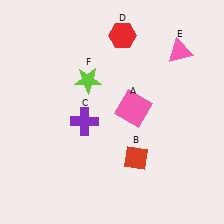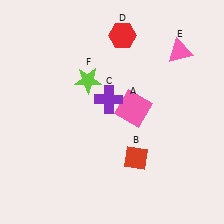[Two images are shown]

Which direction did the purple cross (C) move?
The purple cross (C) moved right.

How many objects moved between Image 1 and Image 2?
1 object moved between the two images.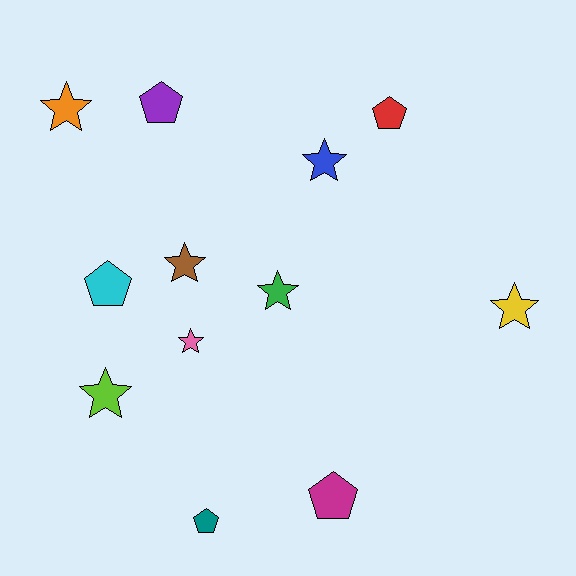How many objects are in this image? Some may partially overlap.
There are 12 objects.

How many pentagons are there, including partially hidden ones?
There are 5 pentagons.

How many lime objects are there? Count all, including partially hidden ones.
There is 1 lime object.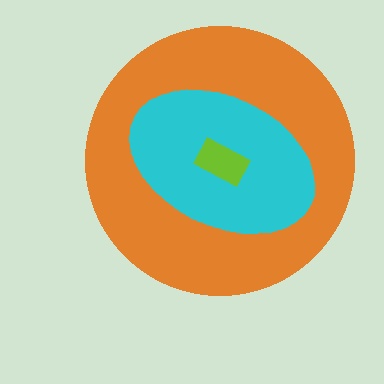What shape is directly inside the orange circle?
The cyan ellipse.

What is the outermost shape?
The orange circle.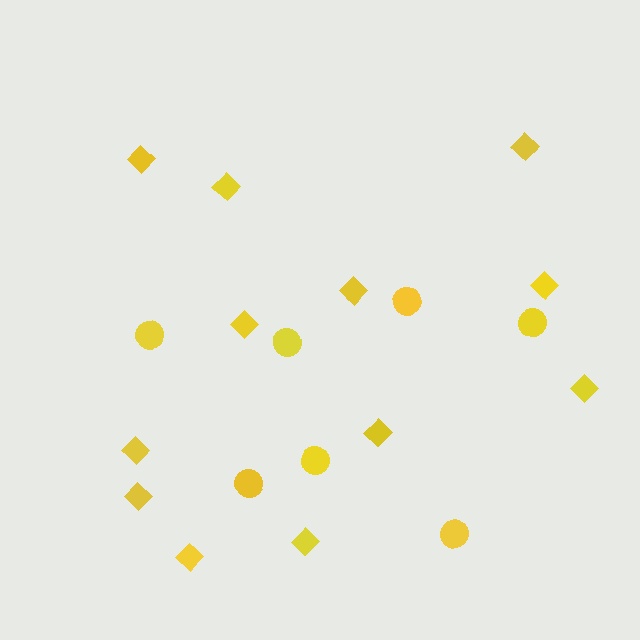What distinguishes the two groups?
There are 2 groups: one group of diamonds (12) and one group of circles (7).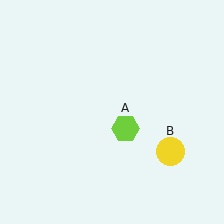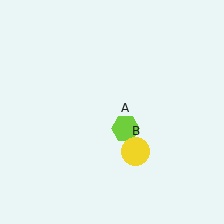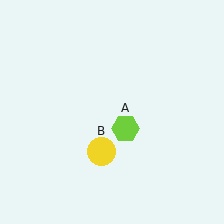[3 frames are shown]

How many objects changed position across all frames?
1 object changed position: yellow circle (object B).